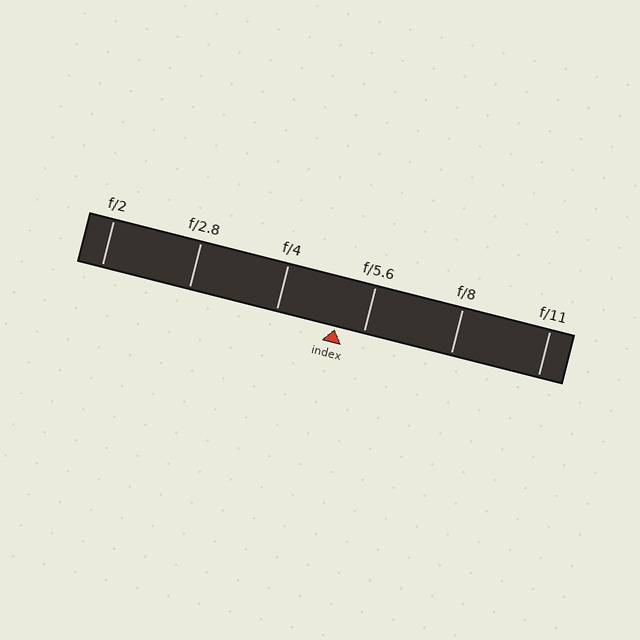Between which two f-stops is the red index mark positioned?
The index mark is between f/4 and f/5.6.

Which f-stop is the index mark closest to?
The index mark is closest to f/5.6.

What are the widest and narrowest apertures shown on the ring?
The widest aperture shown is f/2 and the narrowest is f/11.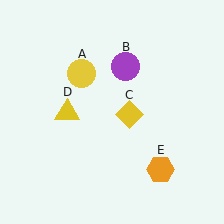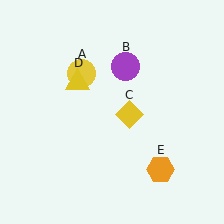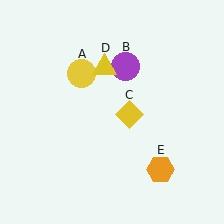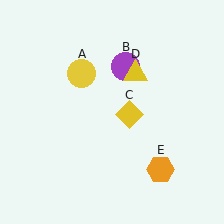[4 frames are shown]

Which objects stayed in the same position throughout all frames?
Yellow circle (object A) and purple circle (object B) and yellow diamond (object C) and orange hexagon (object E) remained stationary.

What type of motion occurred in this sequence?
The yellow triangle (object D) rotated clockwise around the center of the scene.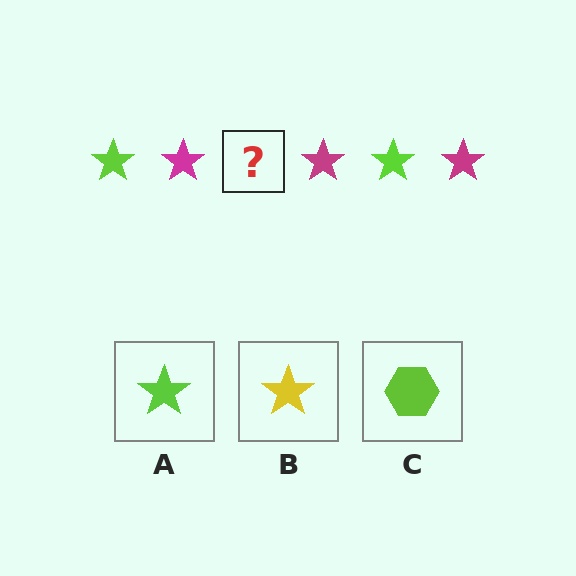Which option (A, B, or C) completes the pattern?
A.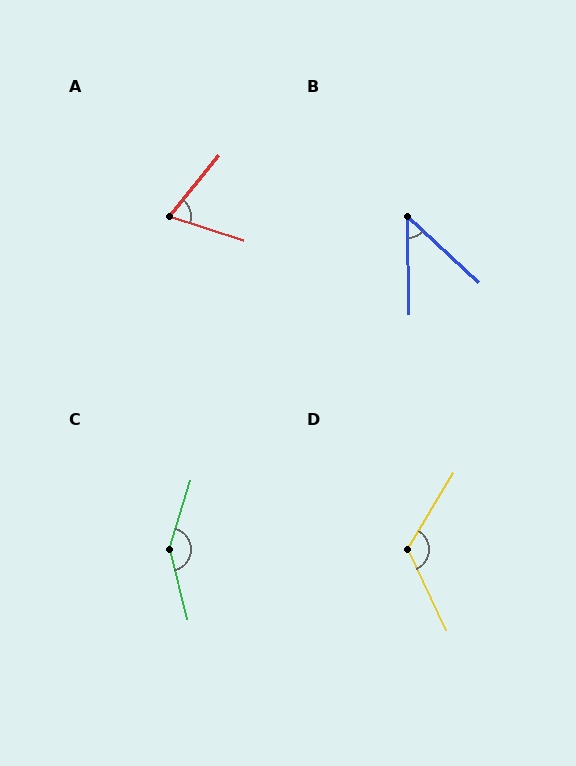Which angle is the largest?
C, at approximately 149 degrees.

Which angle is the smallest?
B, at approximately 46 degrees.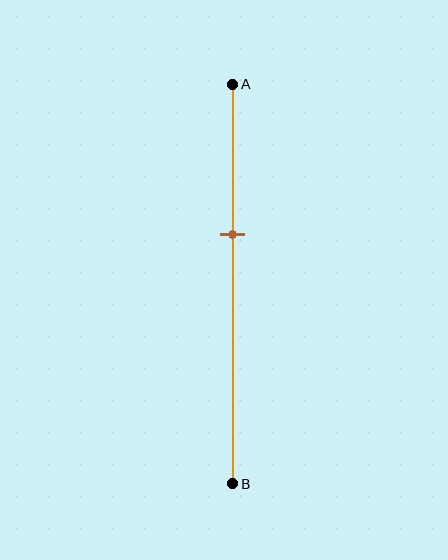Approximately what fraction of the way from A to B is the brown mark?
The brown mark is approximately 35% of the way from A to B.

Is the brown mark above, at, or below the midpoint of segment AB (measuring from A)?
The brown mark is above the midpoint of segment AB.